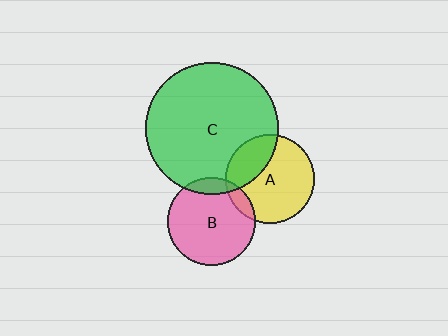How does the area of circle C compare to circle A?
Approximately 2.2 times.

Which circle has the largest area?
Circle C (green).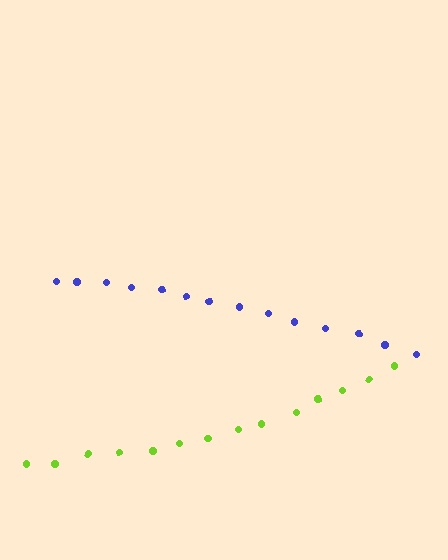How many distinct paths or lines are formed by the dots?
There are 2 distinct paths.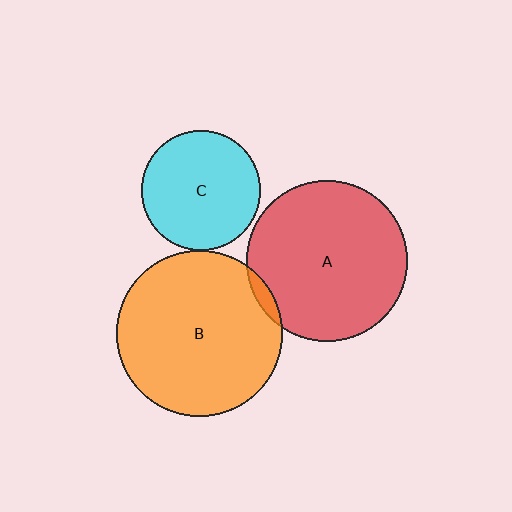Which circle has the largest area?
Circle B (orange).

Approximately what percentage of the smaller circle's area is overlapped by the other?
Approximately 5%.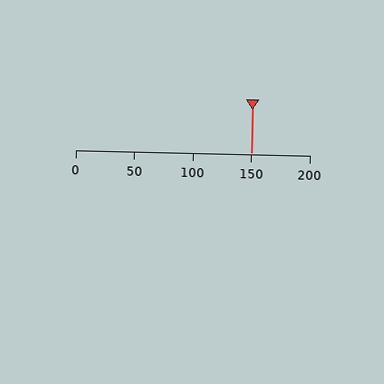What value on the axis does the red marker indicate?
The marker indicates approximately 150.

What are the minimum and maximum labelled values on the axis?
The axis runs from 0 to 200.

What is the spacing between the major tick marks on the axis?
The major ticks are spaced 50 apart.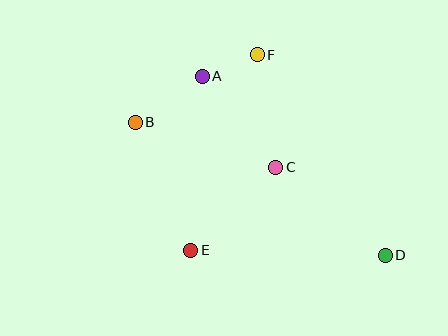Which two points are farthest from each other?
Points B and D are farthest from each other.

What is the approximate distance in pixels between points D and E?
The distance between D and E is approximately 195 pixels.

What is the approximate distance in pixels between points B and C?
The distance between B and C is approximately 148 pixels.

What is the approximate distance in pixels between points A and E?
The distance between A and E is approximately 174 pixels.